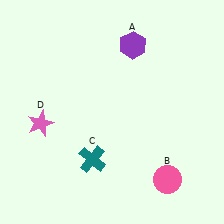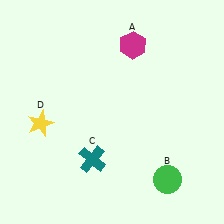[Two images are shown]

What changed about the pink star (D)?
In Image 1, D is pink. In Image 2, it changed to yellow.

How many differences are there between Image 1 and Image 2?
There are 3 differences between the two images.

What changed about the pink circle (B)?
In Image 1, B is pink. In Image 2, it changed to green.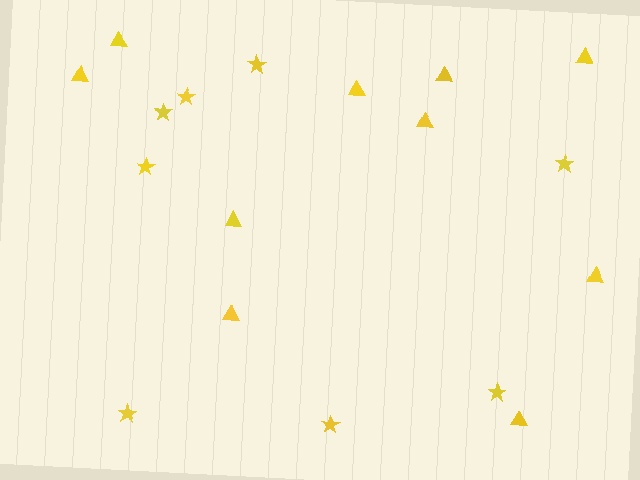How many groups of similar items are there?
There are 2 groups: one group of triangles (10) and one group of stars (8).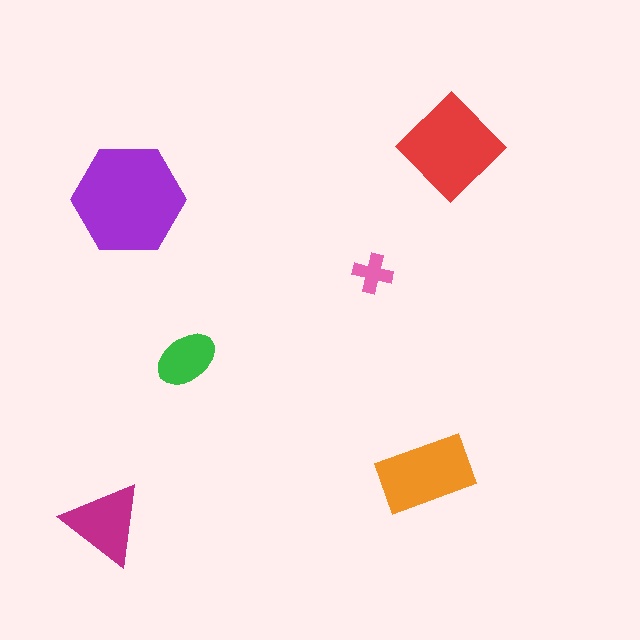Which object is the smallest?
The pink cross.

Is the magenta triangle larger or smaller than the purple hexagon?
Smaller.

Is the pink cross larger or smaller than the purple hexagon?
Smaller.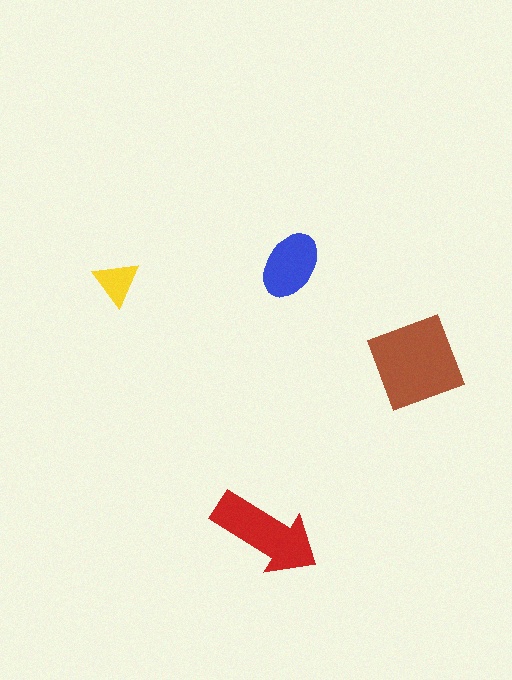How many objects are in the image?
There are 4 objects in the image.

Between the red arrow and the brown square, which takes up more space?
The brown square.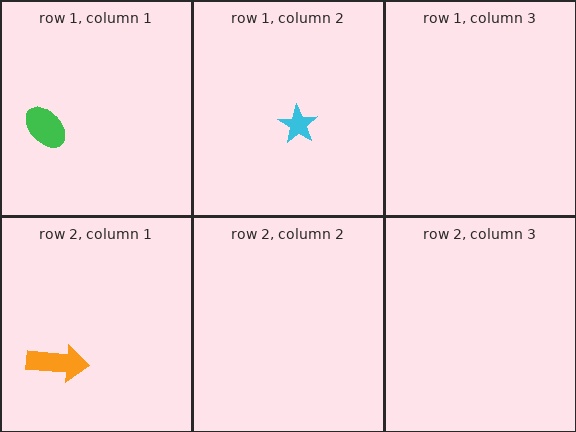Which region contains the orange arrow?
The row 2, column 1 region.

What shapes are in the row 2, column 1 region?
The orange arrow.